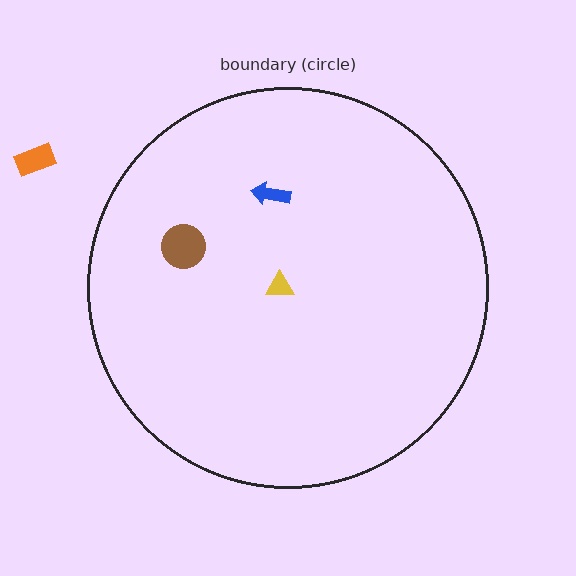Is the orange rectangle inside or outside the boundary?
Outside.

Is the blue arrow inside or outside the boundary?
Inside.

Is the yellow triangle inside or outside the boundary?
Inside.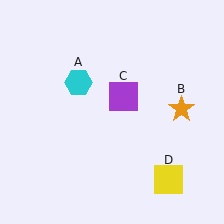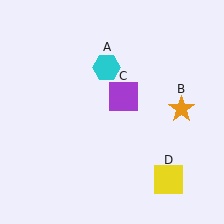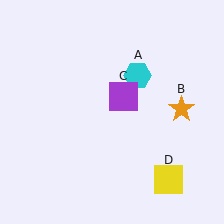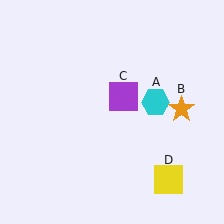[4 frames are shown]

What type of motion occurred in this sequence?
The cyan hexagon (object A) rotated clockwise around the center of the scene.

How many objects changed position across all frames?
1 object changed position: cyan hexagon (object A).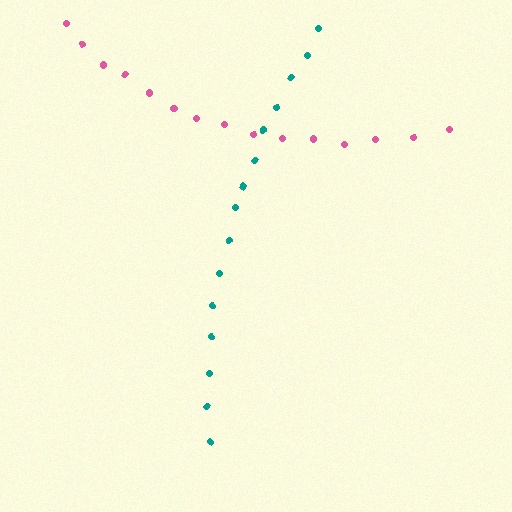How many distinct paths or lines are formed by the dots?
There are 2 distinct paths.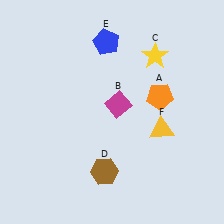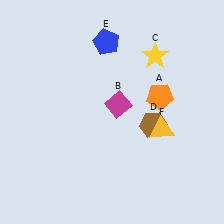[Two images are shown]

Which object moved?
The brown hexagon (D) moved right.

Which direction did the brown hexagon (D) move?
The brown hexagon (D) moved right.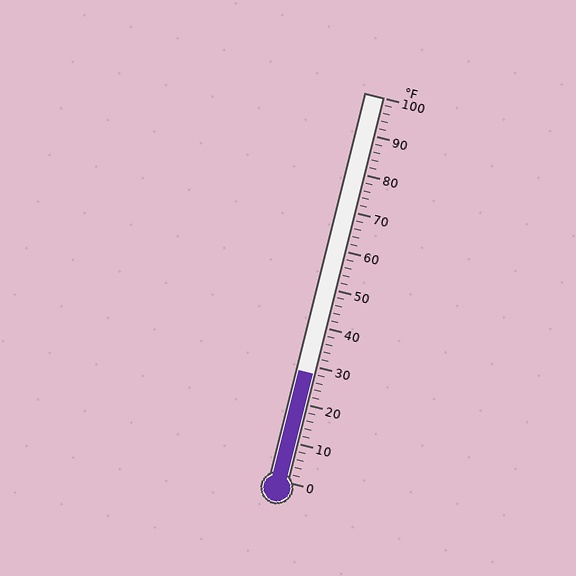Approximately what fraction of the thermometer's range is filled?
The thermometer is filled to approximately 30% of its range.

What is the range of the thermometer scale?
The thermometer scale ranges from 0°F to 100°F.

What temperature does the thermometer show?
The thermometer shows approximately 28°F.